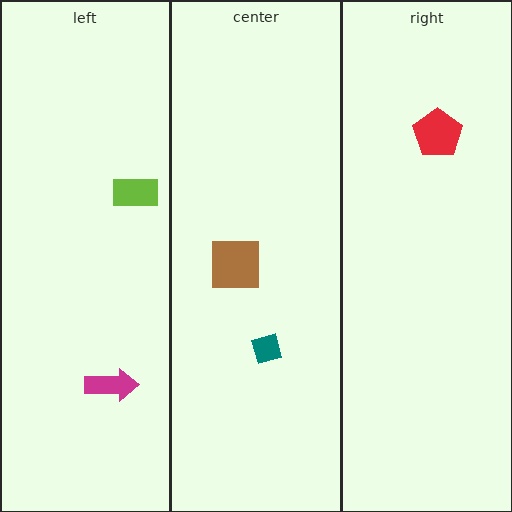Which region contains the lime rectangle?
The left region.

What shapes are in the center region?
The teal diamond, the brown square.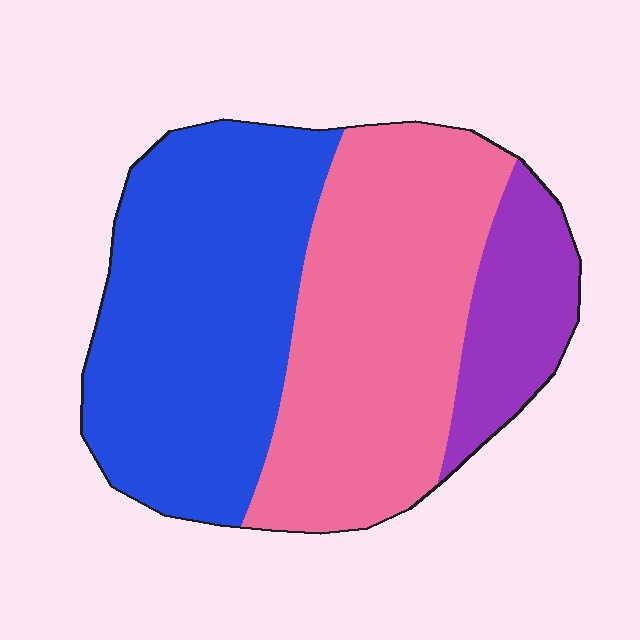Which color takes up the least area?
Purple, at roughly 15%.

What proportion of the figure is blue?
Blue covers about 45% of the figure.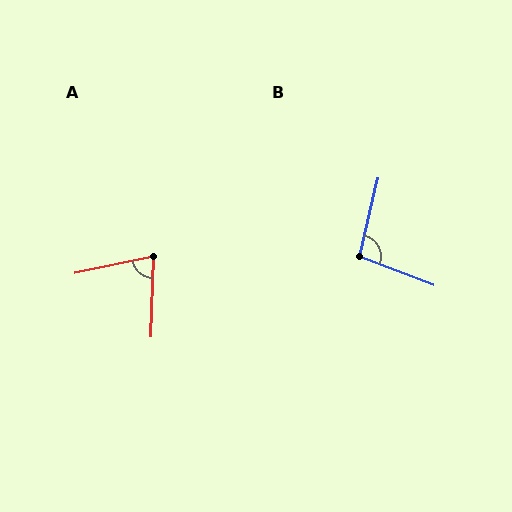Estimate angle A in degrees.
Approximately 76 degrees.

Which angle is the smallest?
A, at approximately 76 degrees.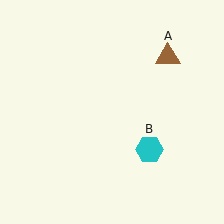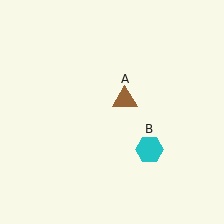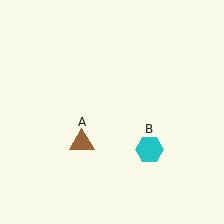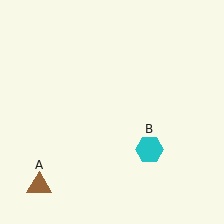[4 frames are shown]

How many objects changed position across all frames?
1 object changed position: brown triangle (object A).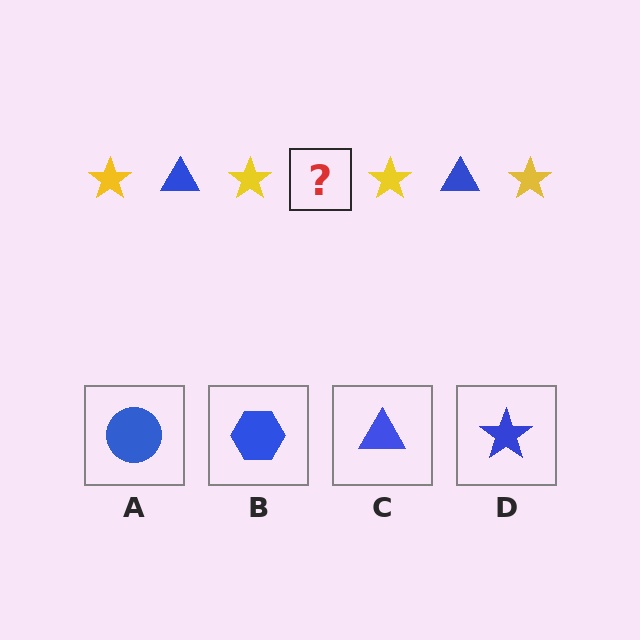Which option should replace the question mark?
Option C.